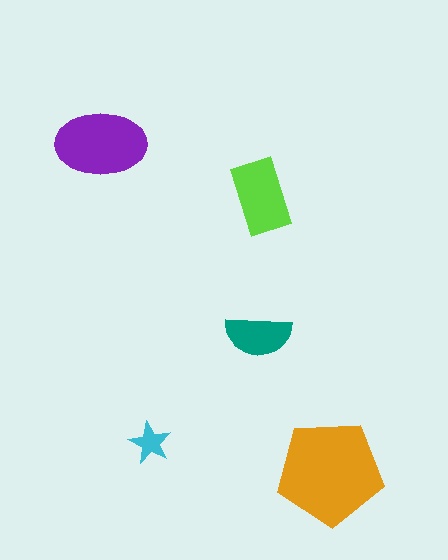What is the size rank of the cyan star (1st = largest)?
5th.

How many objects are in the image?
There are 5 objects in the image.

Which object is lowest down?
The orange pentagon is bottommost.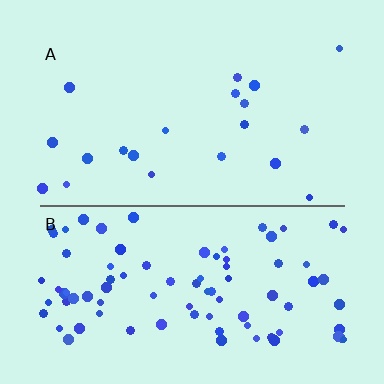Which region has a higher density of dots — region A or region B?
B (the bottom).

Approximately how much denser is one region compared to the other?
Approximately 4.3× — region B over region A.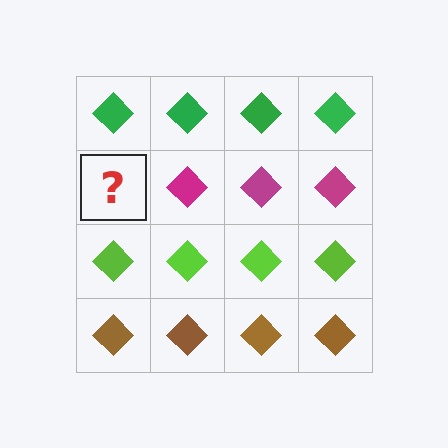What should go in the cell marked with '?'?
The missing cell should contain a magenta diamond.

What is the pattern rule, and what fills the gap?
The rule is that each row has a consistent color. The gap should be filled with a magenta diamond.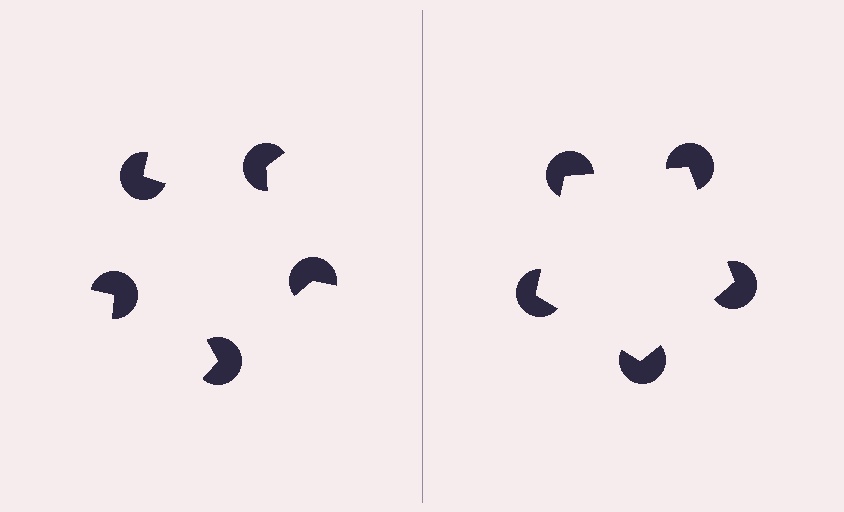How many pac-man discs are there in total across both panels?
10 — 5 on each side.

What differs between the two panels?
The pac-man discs are positioned identically on both sides; only the wedge orientations differ. On the right they align to a pentagon; on the left they are misaligned.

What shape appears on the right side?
An illusory pentagon.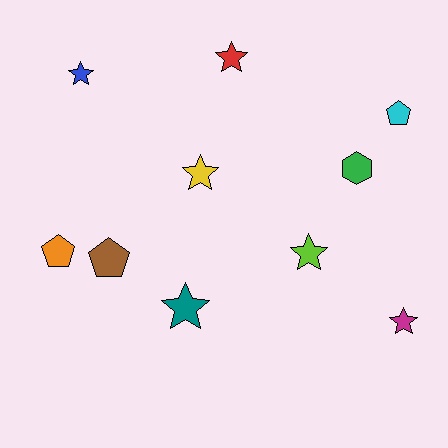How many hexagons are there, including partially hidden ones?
There is 1 hexagon.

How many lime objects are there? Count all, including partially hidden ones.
There is 1 lime object.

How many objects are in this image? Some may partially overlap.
There are 10 objects.